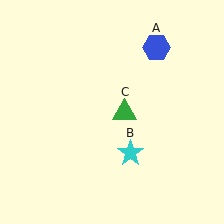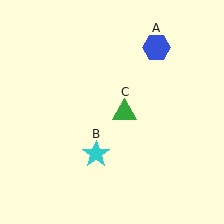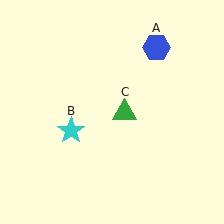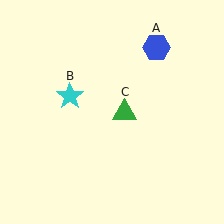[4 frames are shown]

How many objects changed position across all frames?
1 object changed position: cyan star (object B).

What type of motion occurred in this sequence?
The cyan star (object B) rotated clockwise around the center of the scene.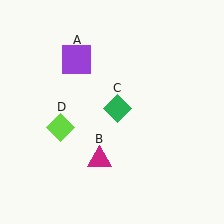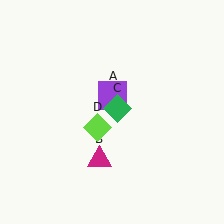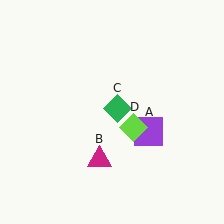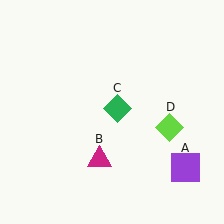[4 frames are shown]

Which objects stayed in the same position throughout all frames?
Magenta triangle (object B) and green diamond (object C) remained stationary.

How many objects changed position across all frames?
2 objects changed position: purple square (object A), lime diamond (object D).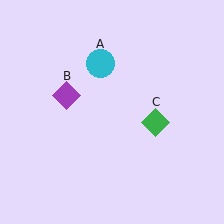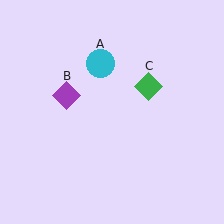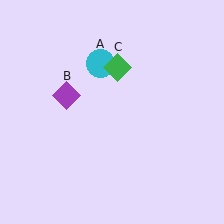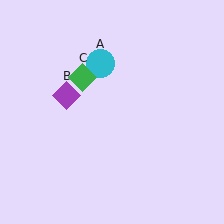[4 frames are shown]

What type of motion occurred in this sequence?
The green diamond (object C) rotated counterclockwise around the center of the scene.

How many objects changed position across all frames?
1 object changed position: green diamond (object C).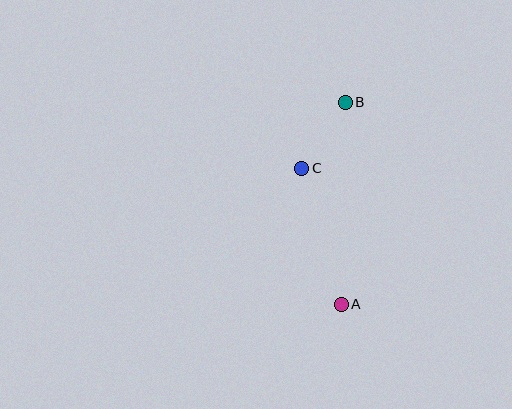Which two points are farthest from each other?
Points A and B are farthest from each other.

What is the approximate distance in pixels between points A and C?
The distance between A and C is approximately 142 pixels.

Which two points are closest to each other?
Points B and C are closest to each other.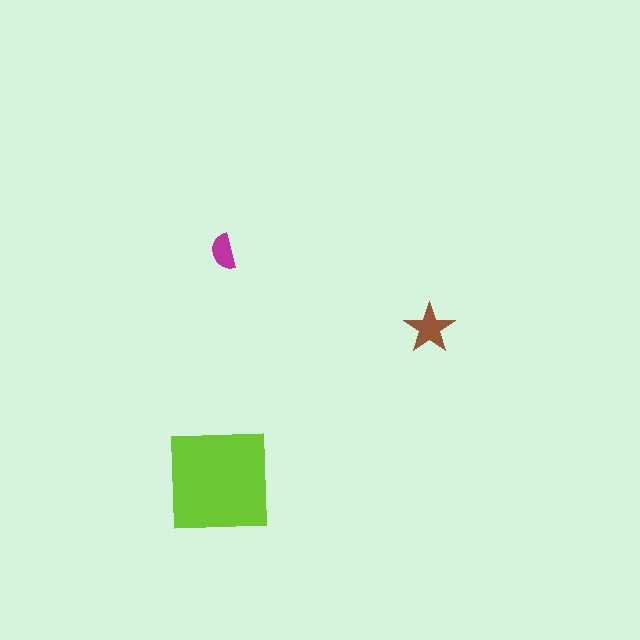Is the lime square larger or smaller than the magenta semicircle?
Larger.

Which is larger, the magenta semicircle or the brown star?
The brown star.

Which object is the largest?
The lime square.